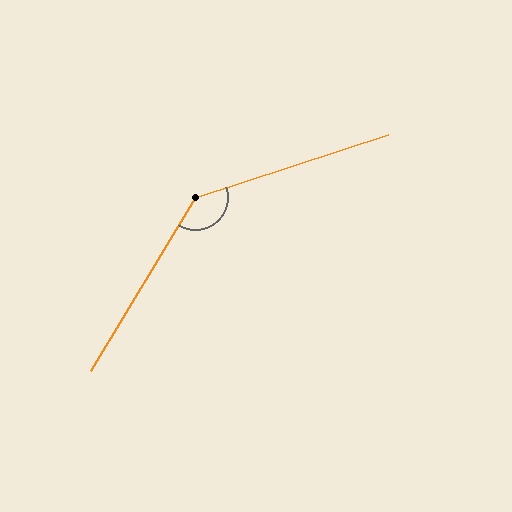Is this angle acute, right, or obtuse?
It is obtuse.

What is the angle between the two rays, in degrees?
Approximately 139 degrees.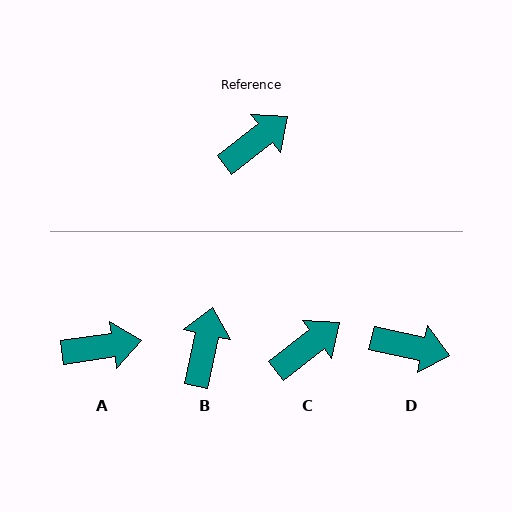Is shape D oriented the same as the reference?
No, it is off by about 50 degrees.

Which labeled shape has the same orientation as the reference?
C.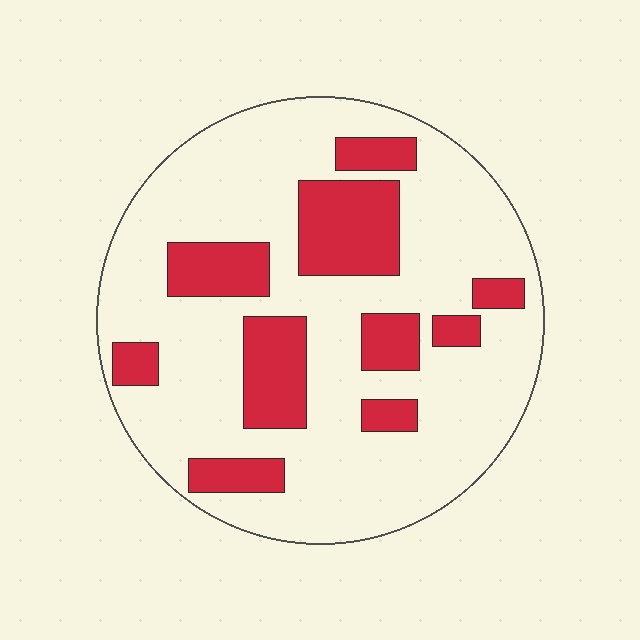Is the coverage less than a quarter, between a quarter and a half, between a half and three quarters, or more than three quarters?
Less than a quarter.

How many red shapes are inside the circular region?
10.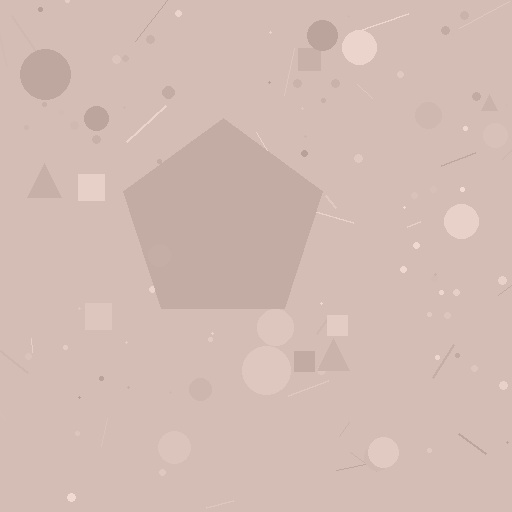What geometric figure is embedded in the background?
A pentagon is embedded in the background.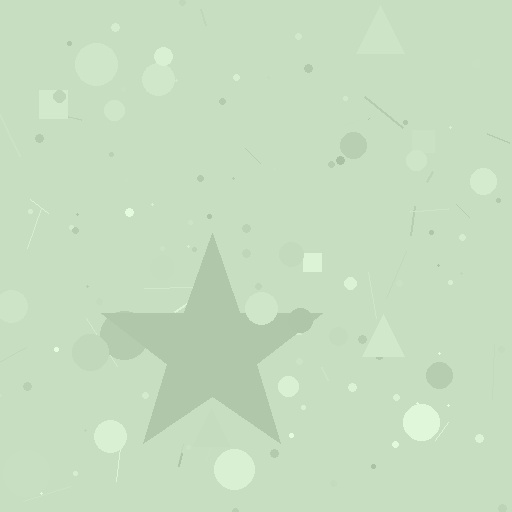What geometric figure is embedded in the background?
A star is embedded in the background.